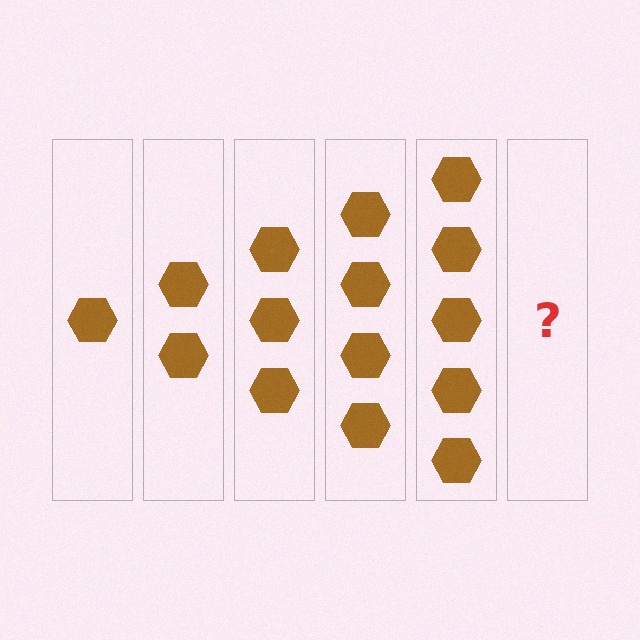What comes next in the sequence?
The next element should be 6 hexagons.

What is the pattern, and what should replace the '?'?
The pattern is that each step adds one more hexagon. The '?' should be 6 hexagons.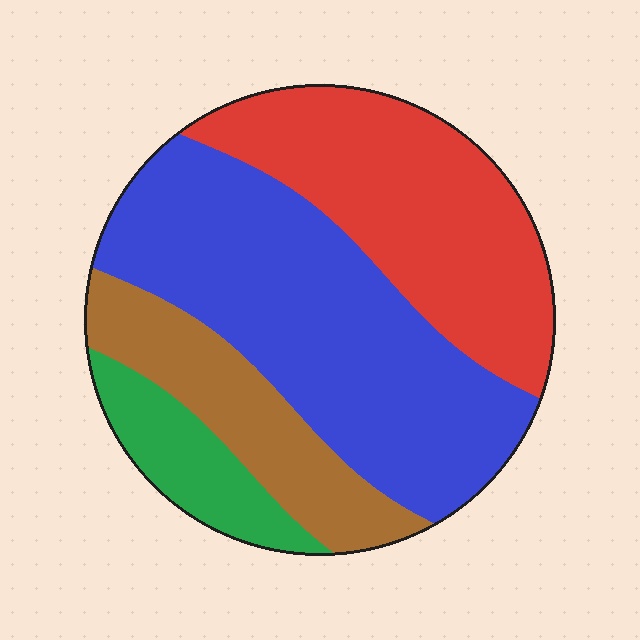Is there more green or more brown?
Brown.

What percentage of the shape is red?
Red covers about 30% of the shape.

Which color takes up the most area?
Blue, at roughly 40%.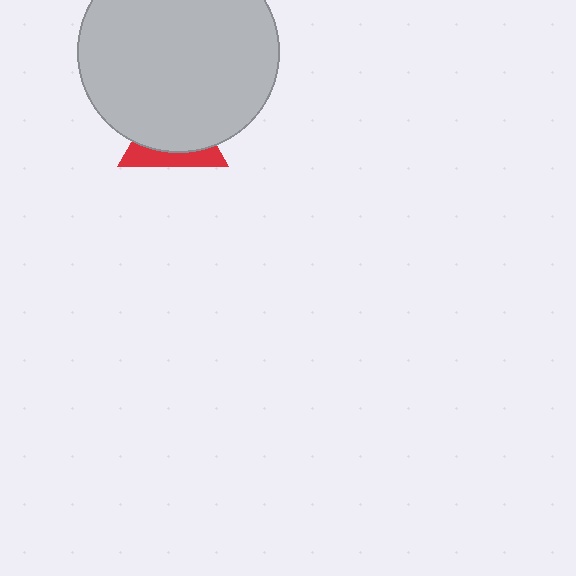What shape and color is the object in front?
The object in front is a light gray circle.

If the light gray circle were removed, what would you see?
You would see the complete red triangle.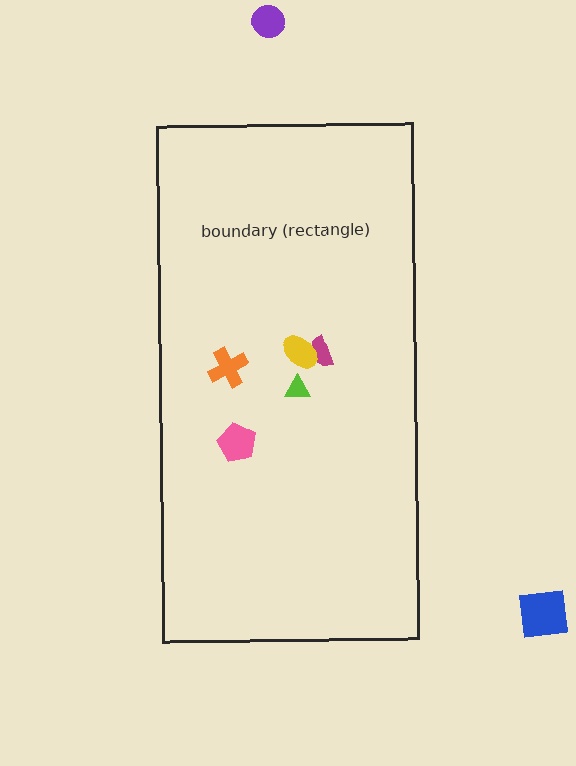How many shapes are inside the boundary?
5 inside, 2 outside.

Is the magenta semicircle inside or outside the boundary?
Inside.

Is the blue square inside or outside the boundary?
Outside.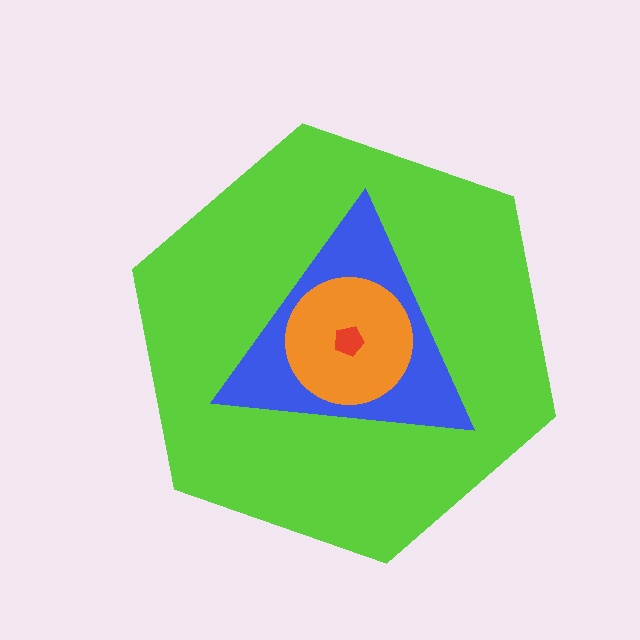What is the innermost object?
The red pentagon.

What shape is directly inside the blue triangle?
The orange circle.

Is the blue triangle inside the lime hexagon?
Yes.